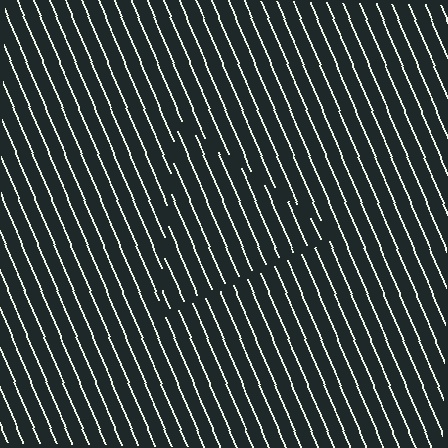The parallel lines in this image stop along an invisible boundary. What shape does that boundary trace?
An illusory triangle. The interior of the shape contains the same grating, shifted by half a period — the contour is defined by the phase discontinuity where line-ends from the inner and outer gratings abut.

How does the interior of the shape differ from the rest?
The interior of the shape contains the same grating, shifted by half a period — the contour is defined by the phase discontinuity where line-ends from the inner and outer gratings abut.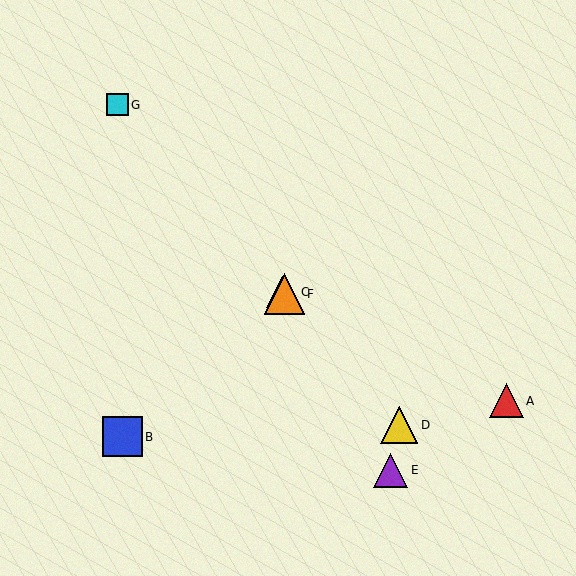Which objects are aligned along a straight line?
Objects C, D, F, G are aligned along a straight line.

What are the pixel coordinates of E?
Object E is at (391, 470).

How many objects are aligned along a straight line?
4 objects (C, D, F, G) are aligned along a straight line.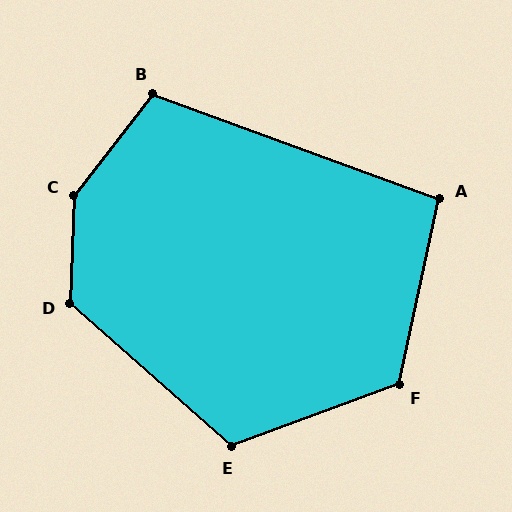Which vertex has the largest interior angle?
C, at approximately 144 degrees.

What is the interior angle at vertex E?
Approximately 118 degrees (obtuse).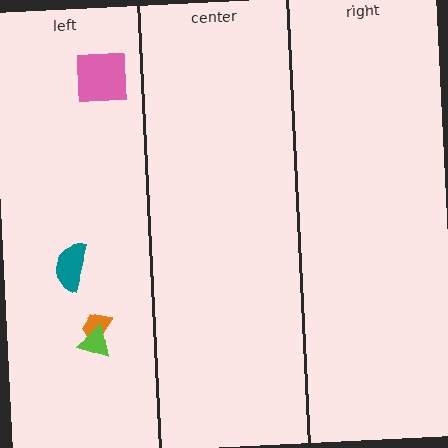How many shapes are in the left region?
4.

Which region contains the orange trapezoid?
The left region.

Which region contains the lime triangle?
The left region.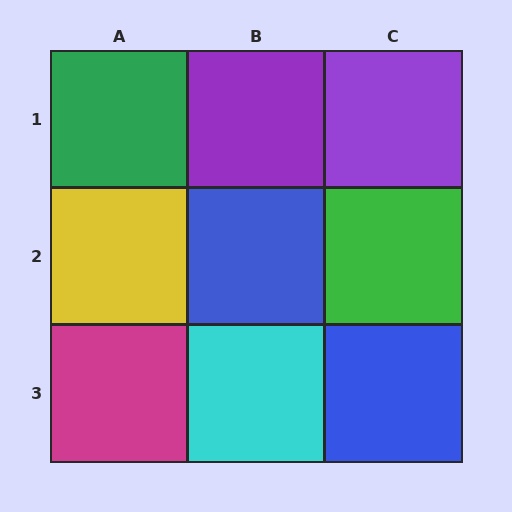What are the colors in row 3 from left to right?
Magenta, cyan, blue.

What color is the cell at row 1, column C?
Purple.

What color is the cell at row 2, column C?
Green.